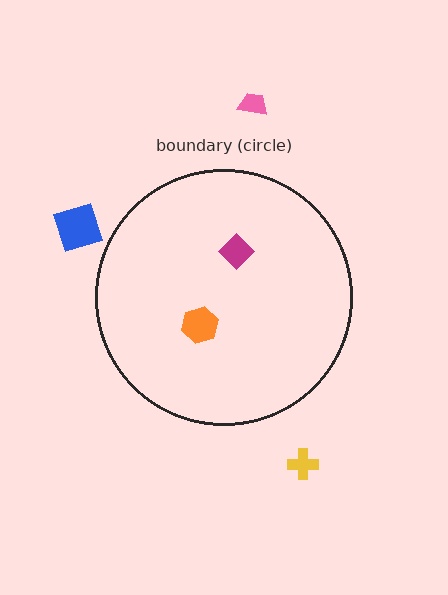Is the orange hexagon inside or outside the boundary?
Inside.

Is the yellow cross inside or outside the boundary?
Outside.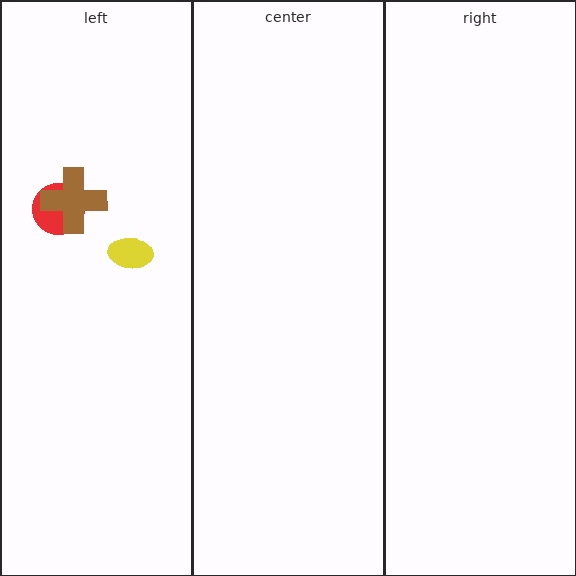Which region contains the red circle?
The left region.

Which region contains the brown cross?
The left region.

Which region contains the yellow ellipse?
The left region.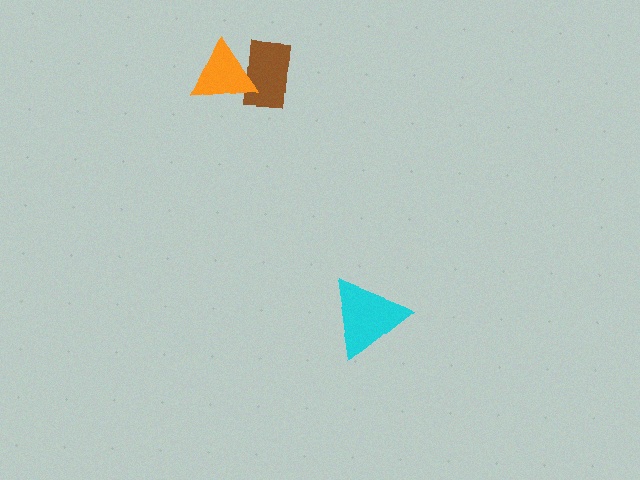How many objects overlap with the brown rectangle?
1 object overlaps with the brown rectangle.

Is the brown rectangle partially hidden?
Yes, it is partially covered by another shape.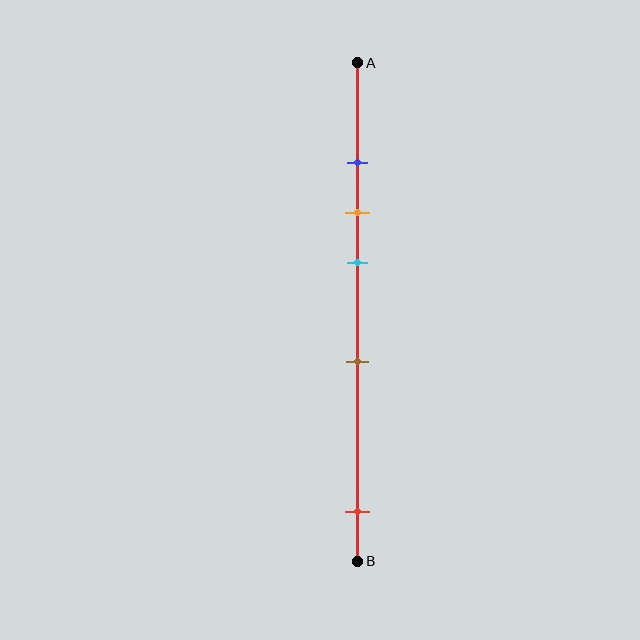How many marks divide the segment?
There are 5 marks dividing the segment.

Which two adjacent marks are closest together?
The blue and orange marks are the closest adjacent pair.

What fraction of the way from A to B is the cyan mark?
The cyan mark is approximately 40% (0.4) of the way from A to B.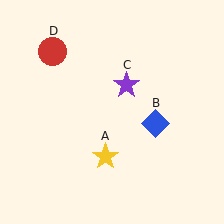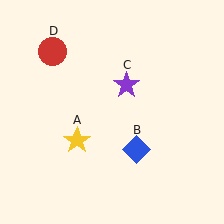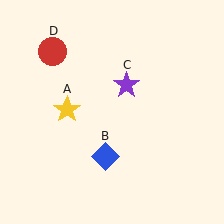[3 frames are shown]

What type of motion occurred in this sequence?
The yellow star (object A), blue diamond (object B) rotated clockwise around the center of the scene.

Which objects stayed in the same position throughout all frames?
Purple star (object C) and red circle (object D) remained stationary.